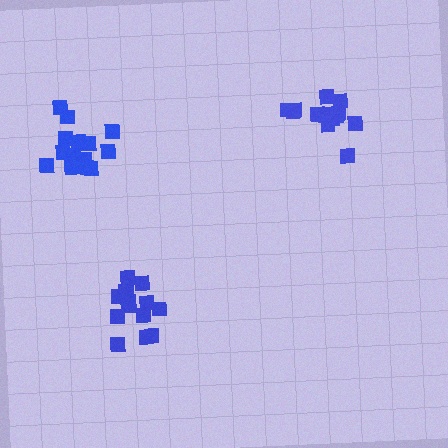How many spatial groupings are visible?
There are 3 spatial groupings.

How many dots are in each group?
Group 1: 14 dots, Group 2: 13 dots, Group 3: 16 dots (43 total).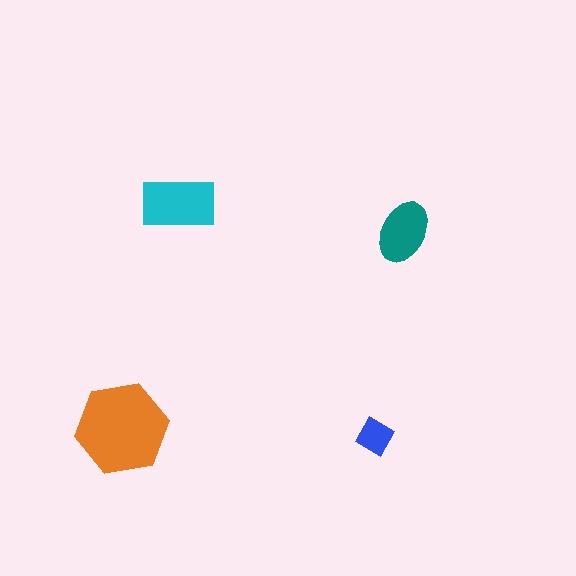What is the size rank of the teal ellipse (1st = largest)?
3rd.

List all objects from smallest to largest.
The blue diamond, the teal ellipse, the cyan rectangle, the orange hexagon.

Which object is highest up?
The cyan rectangle is topmost.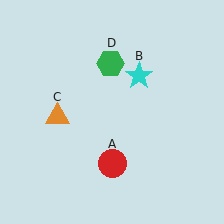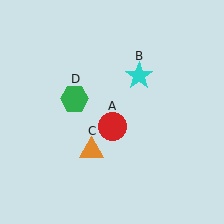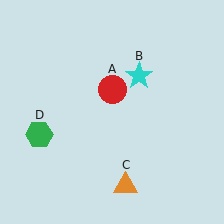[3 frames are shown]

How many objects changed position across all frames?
3 objects changed position: red circle (object A), orange triangle (object C), green hexagon (object D).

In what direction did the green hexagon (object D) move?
The green hexagon (object D) moved down and to the left.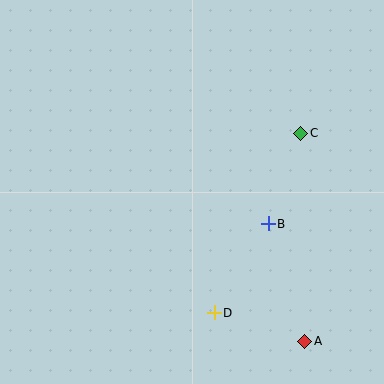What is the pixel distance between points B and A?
The distance between B and A is 123 pixels.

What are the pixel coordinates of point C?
Point C is at (301, 133).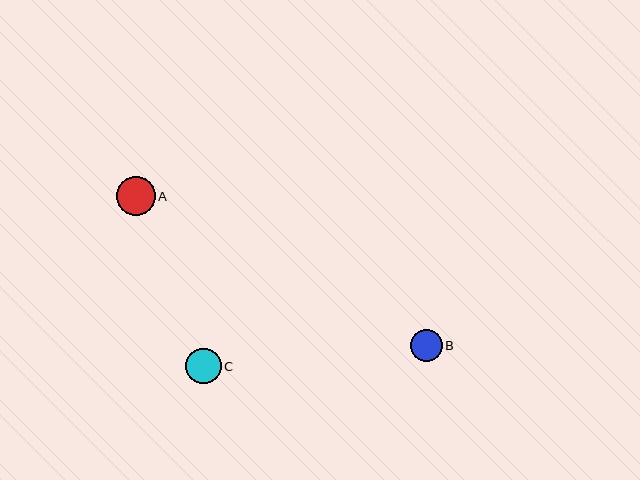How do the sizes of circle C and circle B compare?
Circle C and circle B are approximately the same size.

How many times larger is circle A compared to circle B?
Circle A is approximately 1.2 times the size of circle B.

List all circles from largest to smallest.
From largest to smallest: A, C, B.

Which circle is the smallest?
Circle B is the smallest with a size of approximately 32 pixels.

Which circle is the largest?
Circle A is the largest with a size of approximately 39 pixels.